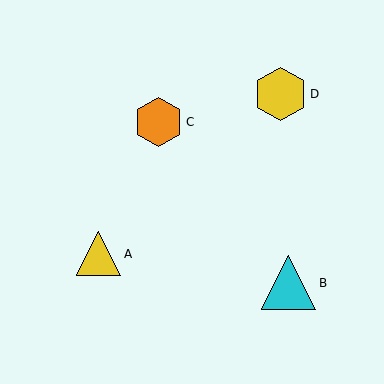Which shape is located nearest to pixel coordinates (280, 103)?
The yellow hexagon (labeled D) at (280, 94) is nearest to that location.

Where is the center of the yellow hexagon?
The center of the yellow hexagon is at (280, 94).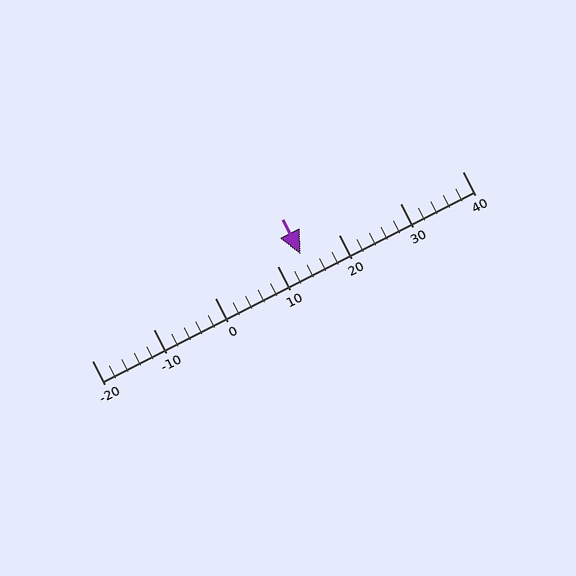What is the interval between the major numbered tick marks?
The major tick marks are spaced 10 units apart.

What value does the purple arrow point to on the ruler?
The purple arrow points to approximately 14.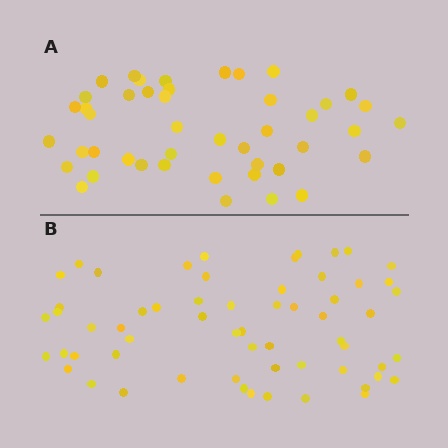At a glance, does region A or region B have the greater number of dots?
Region B (the bottom region) has more dots.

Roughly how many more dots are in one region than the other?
Region B has approximately 15 more dots than region A.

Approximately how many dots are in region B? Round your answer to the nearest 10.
About 60 dots.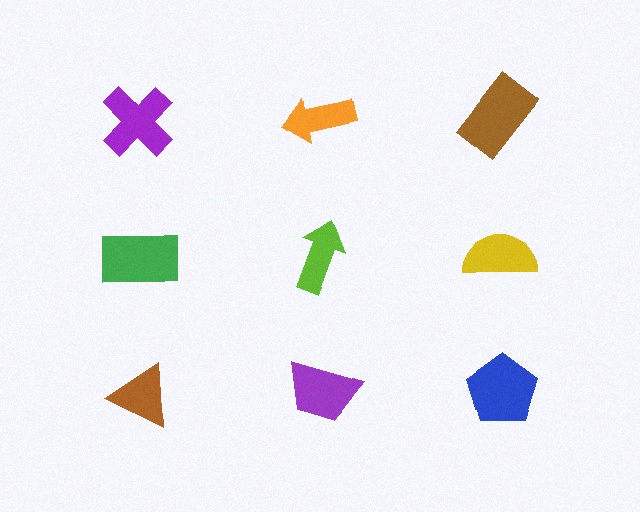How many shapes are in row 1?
3 shapes.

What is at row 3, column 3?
A blue pentagon.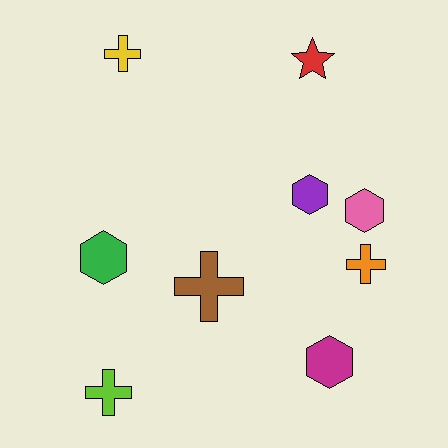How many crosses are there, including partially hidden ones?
There are 4 crosses.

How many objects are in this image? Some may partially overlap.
There are 9 objects.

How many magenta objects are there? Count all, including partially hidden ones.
There is 1 magenta object.